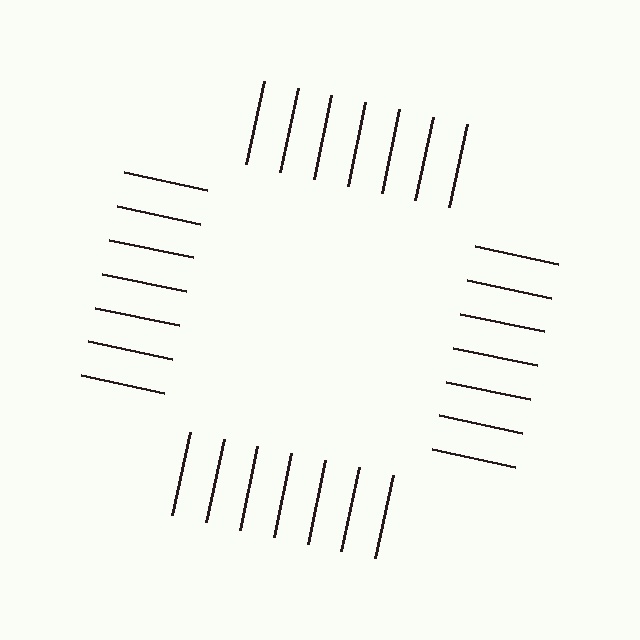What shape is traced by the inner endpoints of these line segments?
An illusory square — the line segments terminate on its edges but no continuous stroke is drawn.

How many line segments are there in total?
28 — 7 along each of the 4 edges.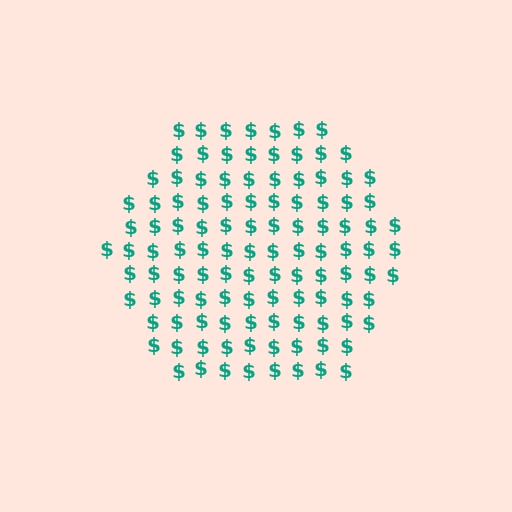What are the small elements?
The small elements are dollar signs.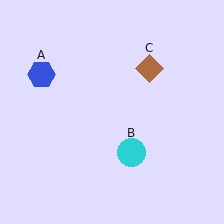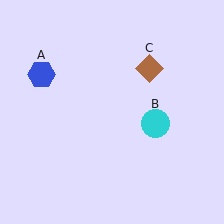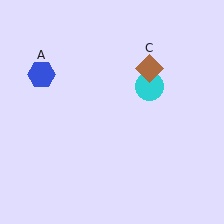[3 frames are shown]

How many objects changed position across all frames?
1 object changed position: cyan circle (object B).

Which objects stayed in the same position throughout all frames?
Blue hexagon (object A) and brown diamond (object C) remained stationary.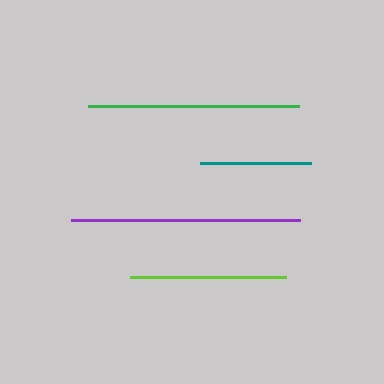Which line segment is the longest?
The purple line is the longest at approximately 228 pixels.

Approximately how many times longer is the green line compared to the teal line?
The green line is approximately 1.9 times the length of the teal line.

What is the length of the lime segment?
The lime segment is approximately 156 pixels long.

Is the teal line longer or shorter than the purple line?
The purple line is longer than the teal line.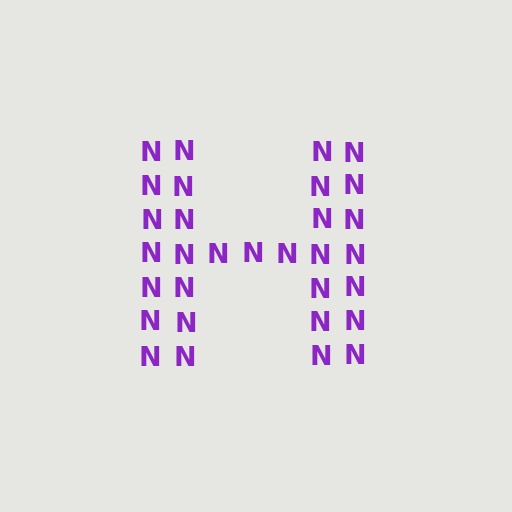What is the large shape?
The large shape is the letter H.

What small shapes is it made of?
It is made of small letter N's.